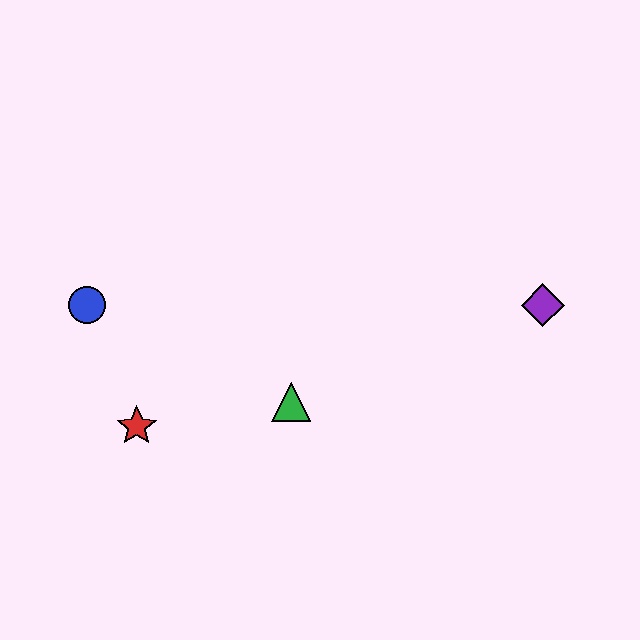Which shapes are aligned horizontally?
The blue circle, the yellow star, the purple diamond are aligned horizontally.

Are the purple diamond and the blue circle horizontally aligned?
Yes, both are at y≈305.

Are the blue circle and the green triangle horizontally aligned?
No, the blue circle is at y≈305 and the green triangle is at y≈402.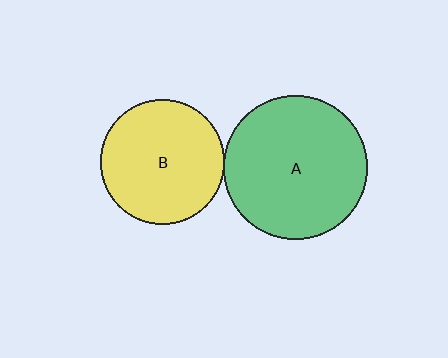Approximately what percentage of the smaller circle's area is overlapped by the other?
Approximately 5%.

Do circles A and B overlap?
Yes.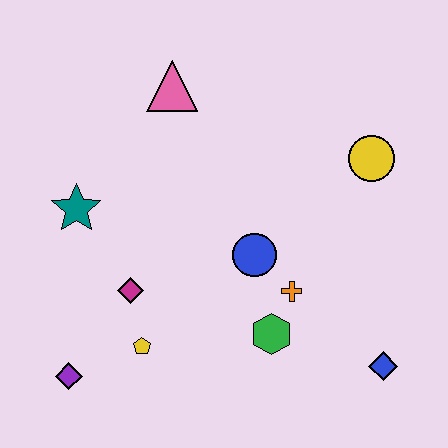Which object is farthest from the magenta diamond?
The yellow circle is farthest from the magenta diamond.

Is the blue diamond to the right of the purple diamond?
Yes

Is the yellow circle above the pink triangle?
No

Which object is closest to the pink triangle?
The teal star is closest to the pink triangle.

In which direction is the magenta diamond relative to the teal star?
The magenta diamond is below the teal star.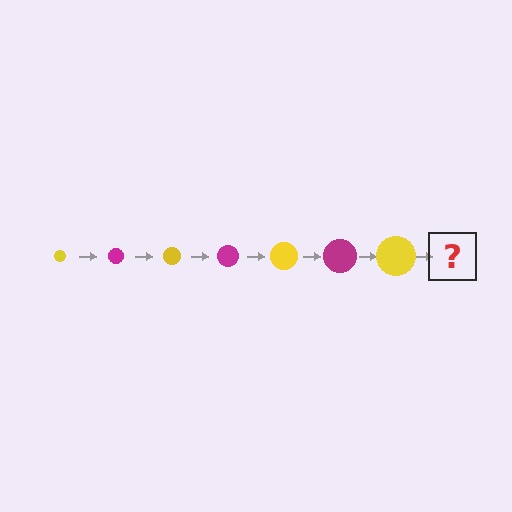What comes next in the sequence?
The next element should be a magenta circle, larger than the previous one.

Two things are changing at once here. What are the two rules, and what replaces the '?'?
The two rules are that the circle grows larger each step and the color cycles through yellow and magenta. The '?' should be a magenta circle, larger than the previous one.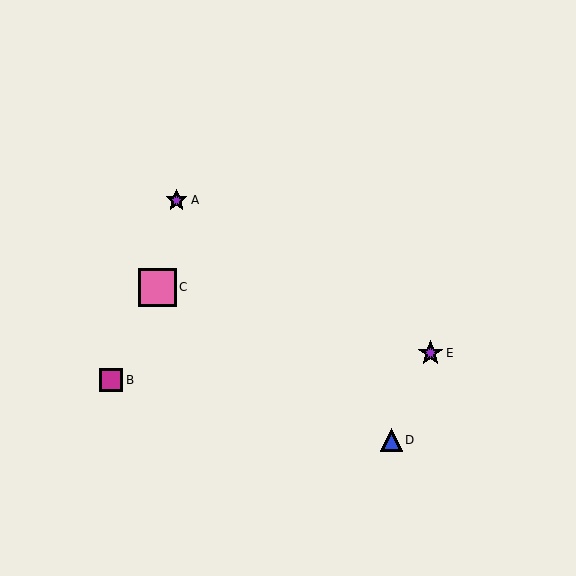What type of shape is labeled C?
Shape C is a pink square.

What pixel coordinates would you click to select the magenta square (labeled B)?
Click at (111, 380) to select the magenta square B.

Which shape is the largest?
The pink square (labeled C) is the largest.